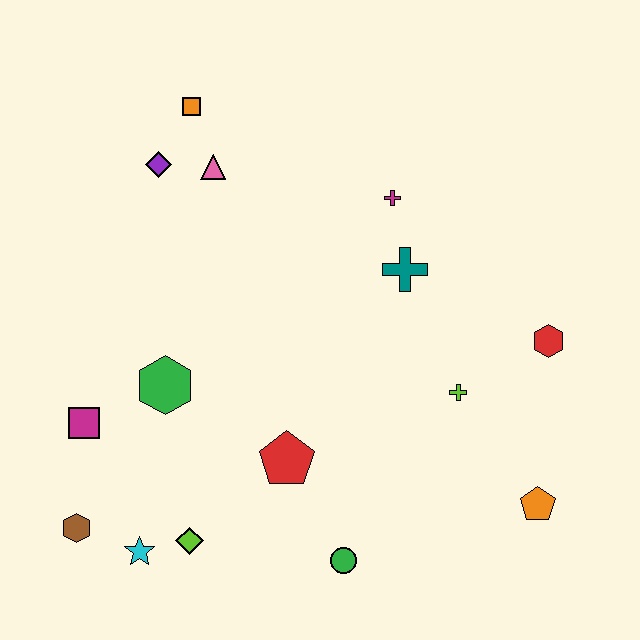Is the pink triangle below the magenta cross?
No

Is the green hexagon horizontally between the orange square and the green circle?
No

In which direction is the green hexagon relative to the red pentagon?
The green hexagon is to the left of the red pentagon.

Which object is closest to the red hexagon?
The lime cross is closest to the red hexagon.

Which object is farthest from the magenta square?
The red hexagon is farthest from the magenta square.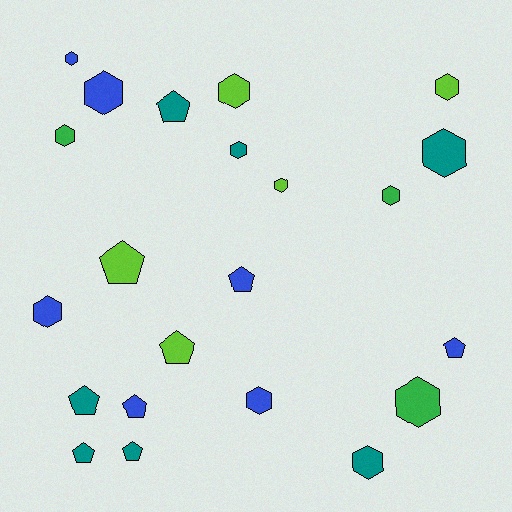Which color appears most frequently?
Teal, with 7 objects.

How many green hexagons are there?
There are 3 green hexagons.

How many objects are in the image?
There are 22 objects.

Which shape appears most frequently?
Hexagon, with 13 objects.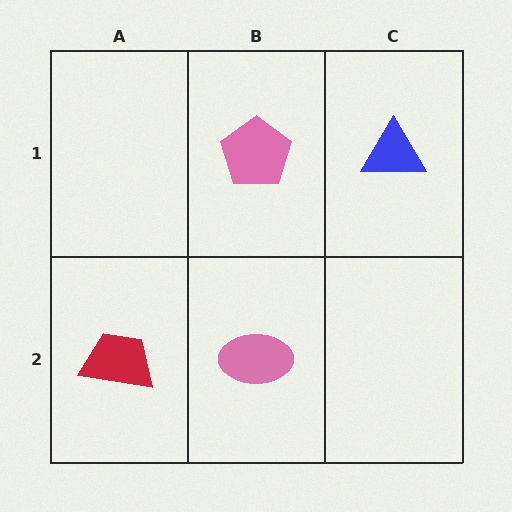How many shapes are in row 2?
2 shapes.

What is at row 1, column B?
A pink pentagon.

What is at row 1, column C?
A blue triangle.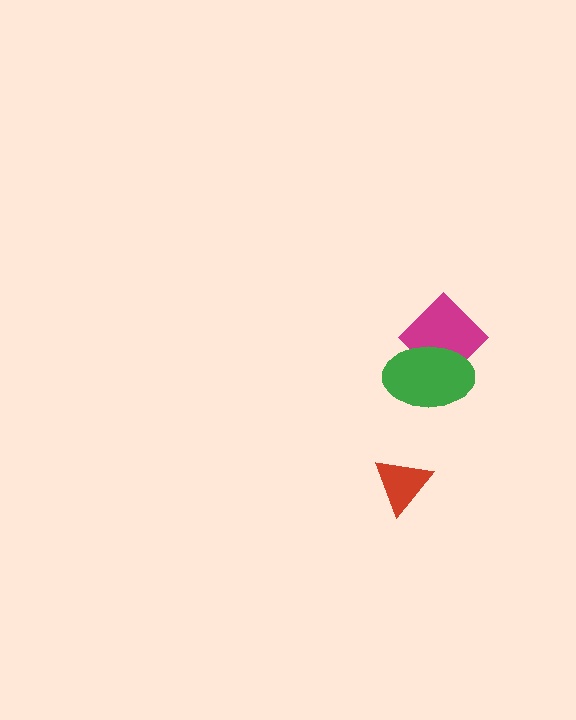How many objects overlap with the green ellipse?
1 object overlaps with the green ellipse.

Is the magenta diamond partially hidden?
Yes, it is partially covered by another shape.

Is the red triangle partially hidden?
No, no other shape covers it.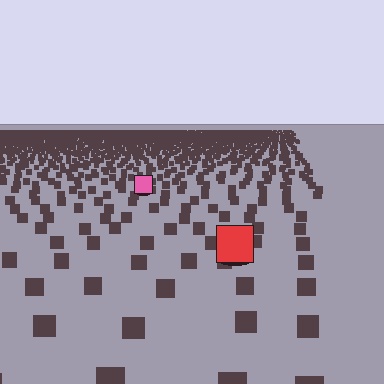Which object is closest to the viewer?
The red square is closest. The texture marks near it are larger and more spread out.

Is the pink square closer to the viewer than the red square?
No. The red square is closer — you can tell from the texture gradient: the ground texture is coarser near it.